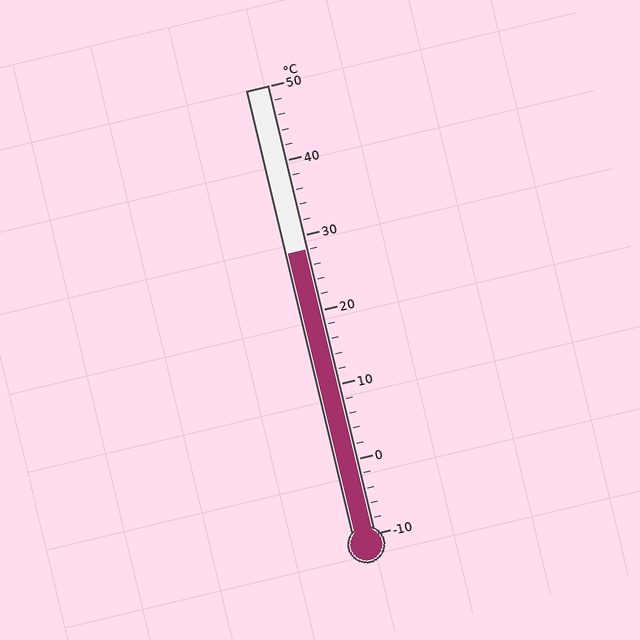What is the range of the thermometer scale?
The thermometer scale ranges from -10°C to 50°C.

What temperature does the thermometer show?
The thermometer shows approximately 28°C.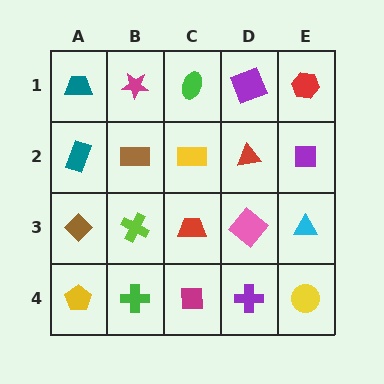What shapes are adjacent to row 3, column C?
A yellow rectangle (row 2, column C), a magenta square (row 4, column C), a lime cross (row 3, column B), a pink diamond (row 3, column D).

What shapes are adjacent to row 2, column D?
A purple square (row 1, column D), a pink diamond (row 3, column D), a yellow rectangle (row 2, column C), a purple square (row 2, column E).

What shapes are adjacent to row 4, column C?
A red trapezoid (row 3, column C), a green cross (row 4, column B), a purple cross (row 4, column D).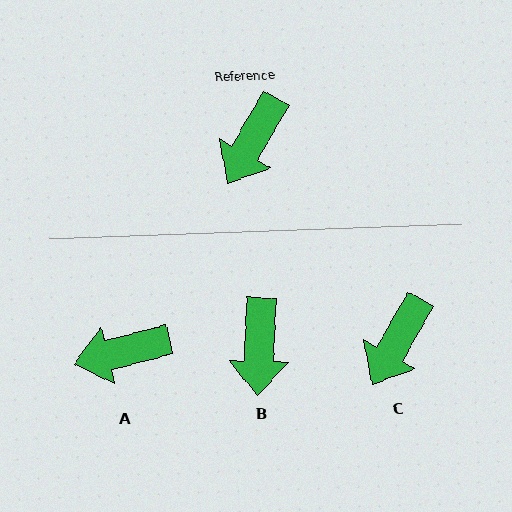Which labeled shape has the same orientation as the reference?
C.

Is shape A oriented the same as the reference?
No, it is off by about 46 degrees.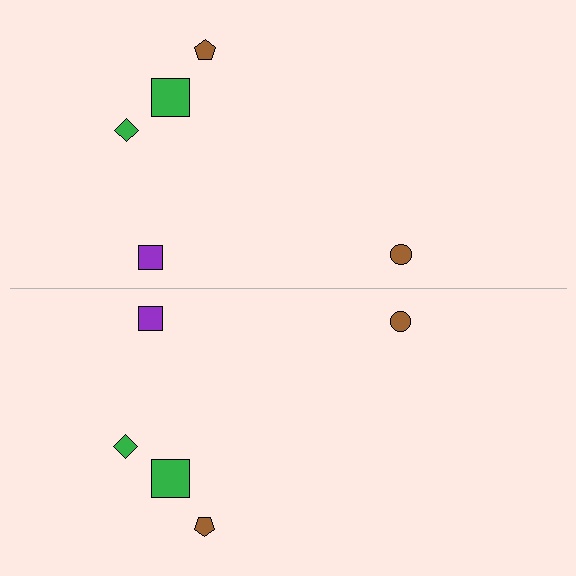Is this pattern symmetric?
Yes, this pattern has bilateral (reflection) symmetry.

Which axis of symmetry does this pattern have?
The pattern has a horizontal axis of symmetry running through the center of the image.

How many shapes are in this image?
There are 10 shapes in this image.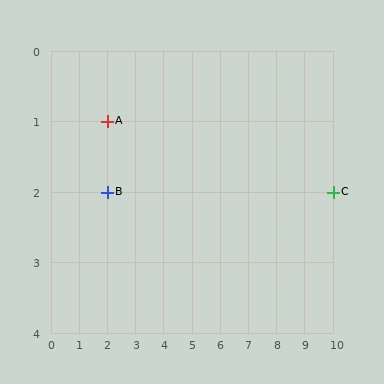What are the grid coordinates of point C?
Point C is at grid coordinates (10, 2).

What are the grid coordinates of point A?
Point A is at grid coordinates (2, 1).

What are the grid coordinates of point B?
Point B is at grid coordinates (2, 2).